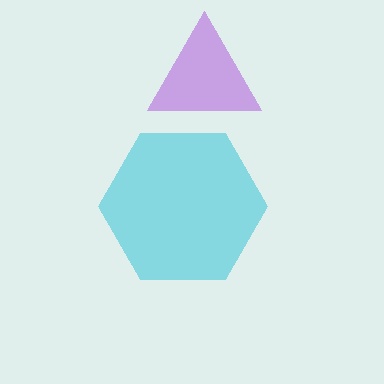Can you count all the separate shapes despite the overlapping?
Yes, there are 2 separate shapes.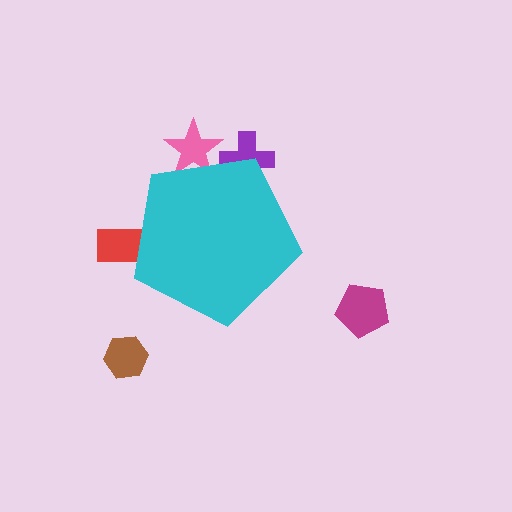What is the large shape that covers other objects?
A cyan pentagon.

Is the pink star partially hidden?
Yes, the pink star is partially hidden behind the cyan pentagon.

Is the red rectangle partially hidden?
Yes, the red rectangle is partially hidden behind the cyan pentagon.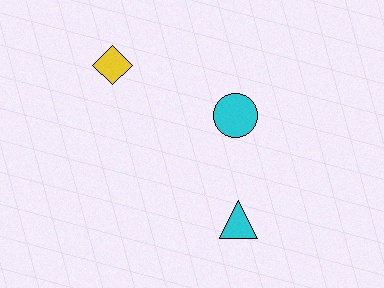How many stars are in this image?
There are no stars.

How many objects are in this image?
There are 3 objects.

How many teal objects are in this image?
There are no teal objects.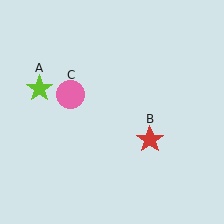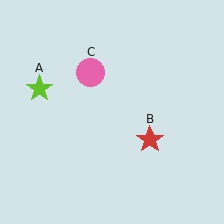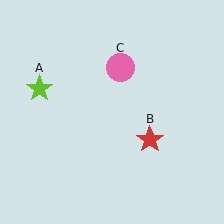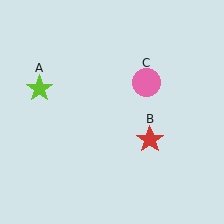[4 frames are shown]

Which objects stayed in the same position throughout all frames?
Lime star (object A) and red star (object B) remained stationary.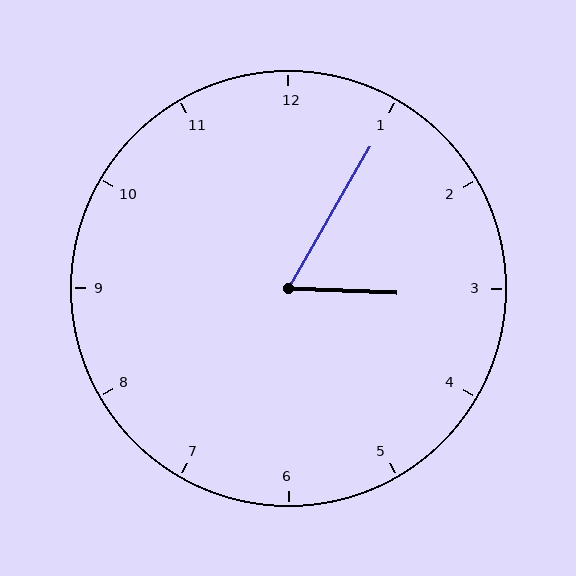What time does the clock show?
3:05.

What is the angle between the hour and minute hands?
Approximately 62 degrees.